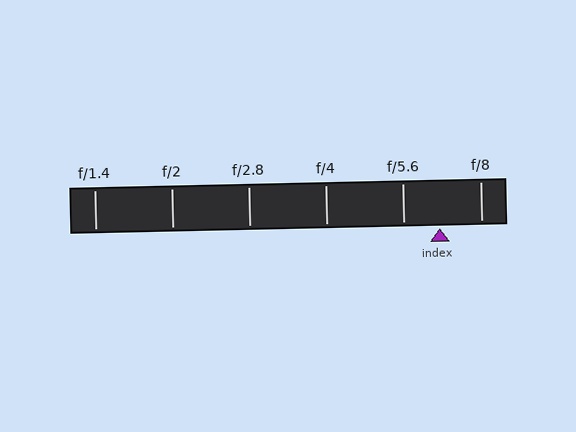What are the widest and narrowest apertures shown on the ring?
The widest aperture shown is f/1.4 and the narrowest is f/8.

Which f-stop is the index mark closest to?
The index mark is closest to f/5.6.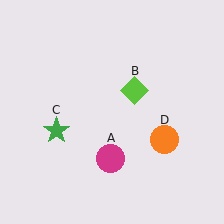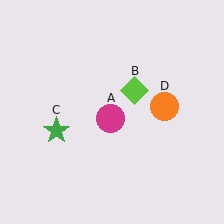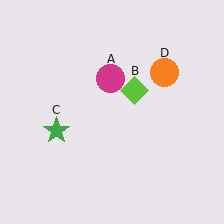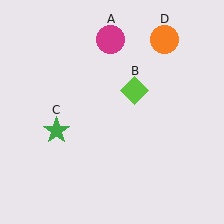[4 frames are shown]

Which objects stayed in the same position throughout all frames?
Lime diamond (object B) and green star (object C) remained stationary.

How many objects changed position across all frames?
2 objects changed position: magenta circle (object A), orange circle (object D).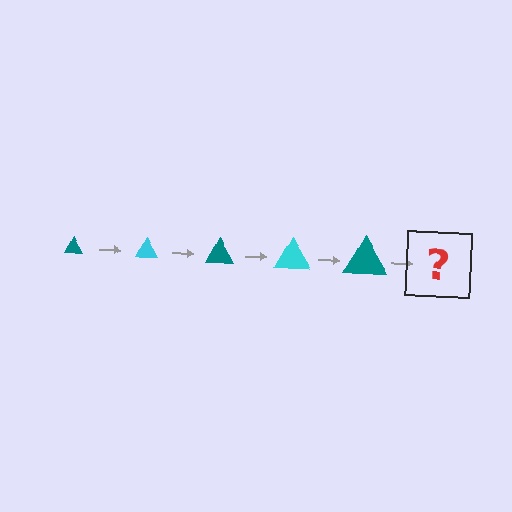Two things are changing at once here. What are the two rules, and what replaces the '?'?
The two rules are that the triangle grows larger each step and the color cycles through teal and cyan. The '?' should be a cyan triangle, larger than the previous one.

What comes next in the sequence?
The next element should be a cyan triangle, larger than the previous one.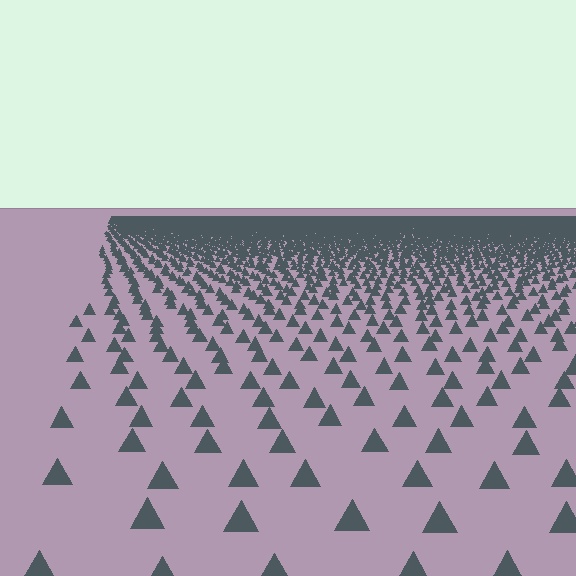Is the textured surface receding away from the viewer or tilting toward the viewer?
The surface is receding away from the viewer. Texture elements get smaller and denser toward the top.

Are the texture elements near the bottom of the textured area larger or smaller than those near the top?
Larger. Near the bottom, elements are closer to the viewer and appear at a bigger on-screen size.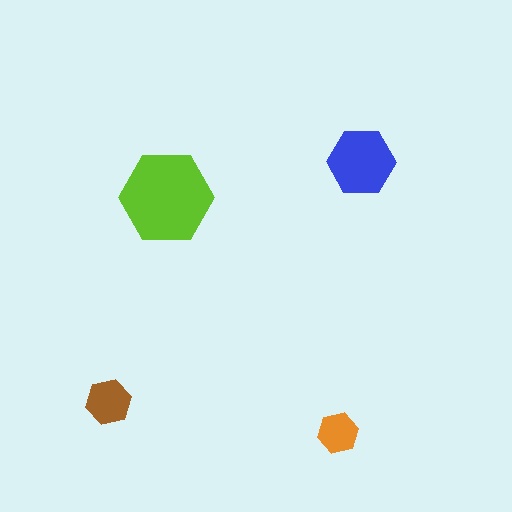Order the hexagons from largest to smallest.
the lime one, the blue one, the brown one, the orange one.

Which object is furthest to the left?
The brown hexagon is leftmost.